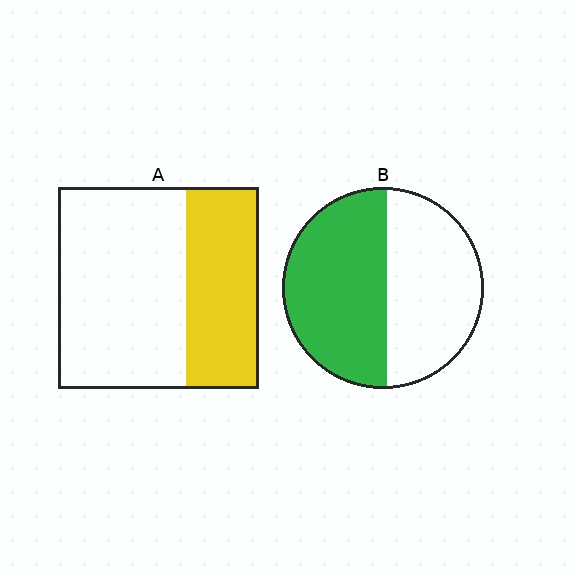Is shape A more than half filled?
No.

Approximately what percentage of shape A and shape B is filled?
A is approximately 35% and B is approximately 55%.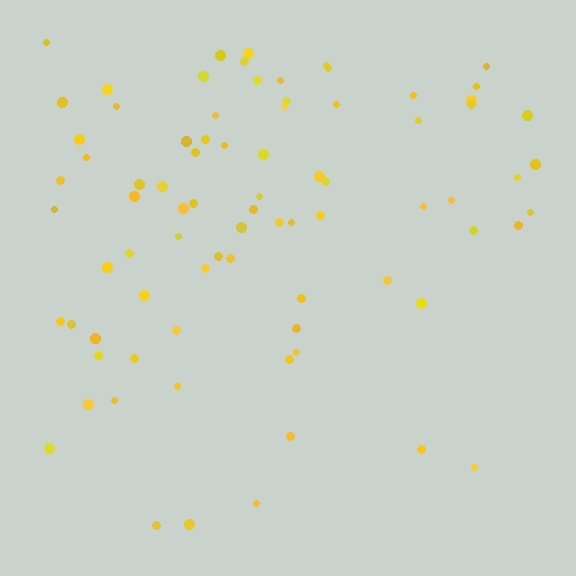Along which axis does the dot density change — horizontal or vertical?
Vertical.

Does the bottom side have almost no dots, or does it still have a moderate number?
Still a moderate number, just noticeably fewer than the top.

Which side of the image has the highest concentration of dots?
The top.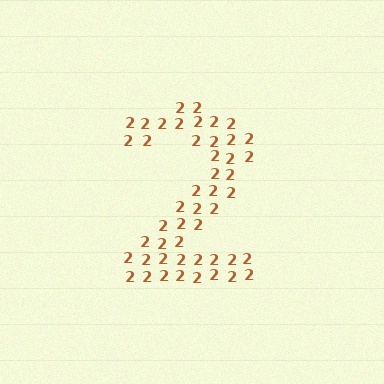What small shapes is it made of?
It is made of small digit 2's.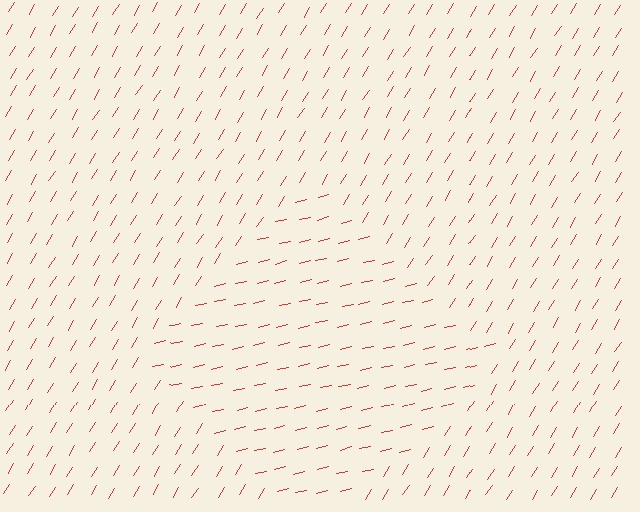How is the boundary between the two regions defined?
The boundary is defined purely by a change in line orientation (approximately 45 degrees difference). All lines are the same color and thickness.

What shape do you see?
I see a diamond.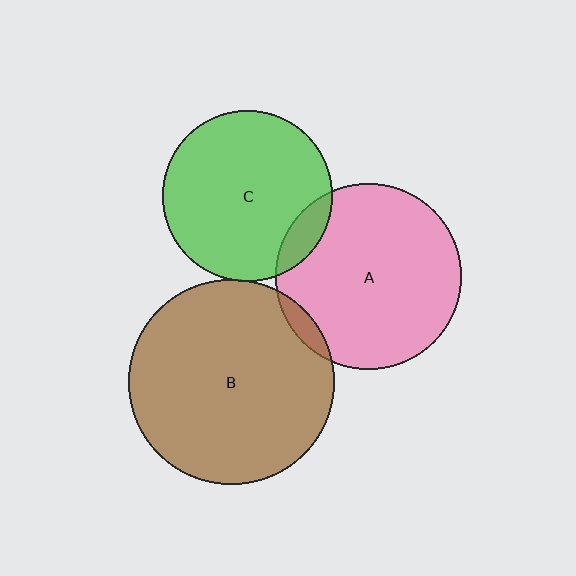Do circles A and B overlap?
Yes.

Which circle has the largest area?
Circle B (brown).